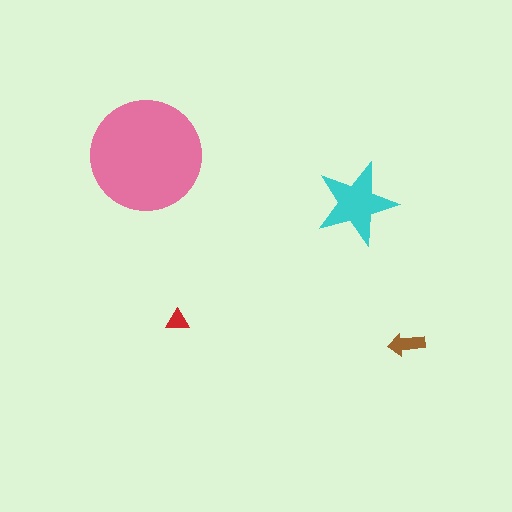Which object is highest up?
The pink circle is topmost.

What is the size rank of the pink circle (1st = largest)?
1st.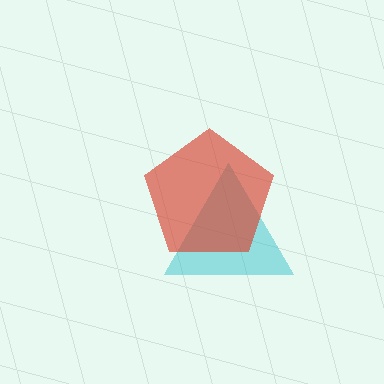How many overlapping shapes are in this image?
There are 2 overlapping shapes in the image.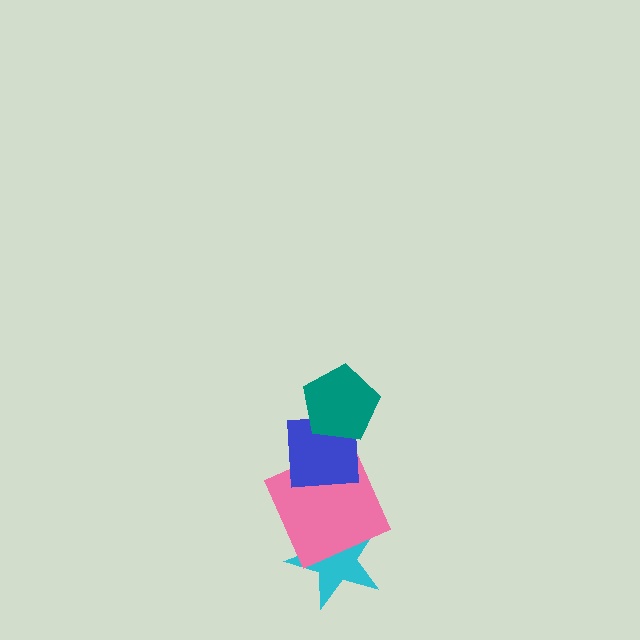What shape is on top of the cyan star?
The pink square is on top of the cyan star.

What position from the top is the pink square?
The pink square is 3rd from the top.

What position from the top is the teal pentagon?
The teal pentagon is 1st from the top.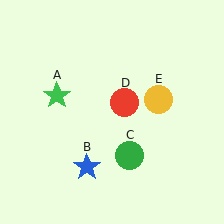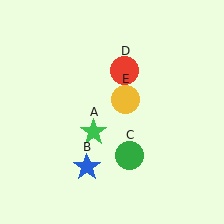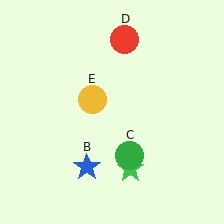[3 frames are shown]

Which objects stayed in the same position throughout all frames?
Blue star (object B) and green circle (object C) remained stationary.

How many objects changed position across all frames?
3 objects changed position: green star (object A), red circle (object D), yellow circle (object E).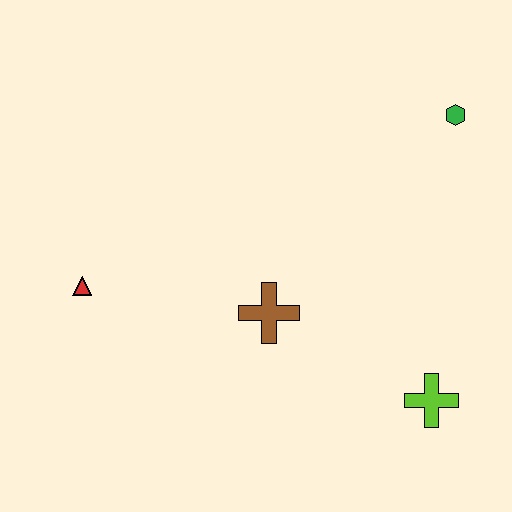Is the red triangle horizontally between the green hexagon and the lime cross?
No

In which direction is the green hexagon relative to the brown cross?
The green hexagon is above the brown cross.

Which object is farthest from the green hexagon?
The red triangle is farthest from the green hexagon.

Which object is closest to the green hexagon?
The brown cross is closest to the green hexagon.